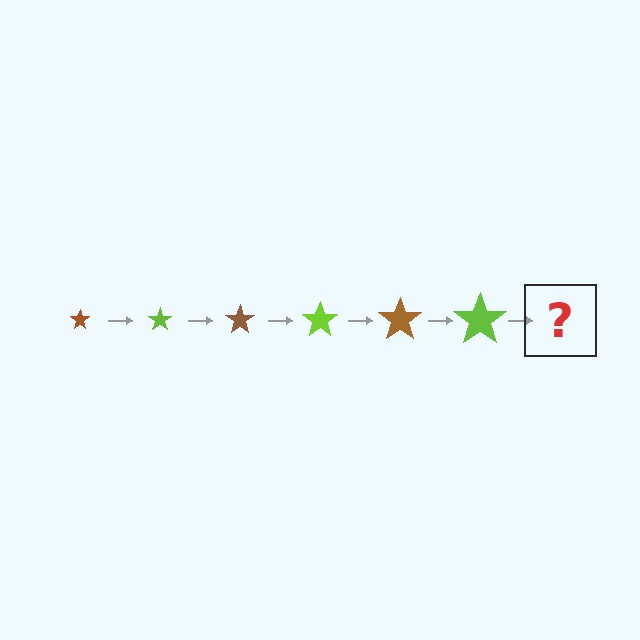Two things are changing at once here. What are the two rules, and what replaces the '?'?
The two rules are that the star grows larger each step and the color cycles through brown and lime. The '?' should be a brown star, larger than the previous one.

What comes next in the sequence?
The next element should be a brown star, larger than the previous one.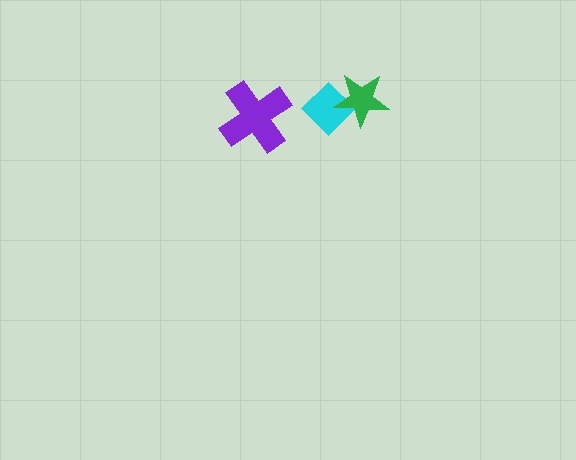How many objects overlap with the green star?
1 object overlaps with the green star.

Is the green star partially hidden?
No, no other shape covers it.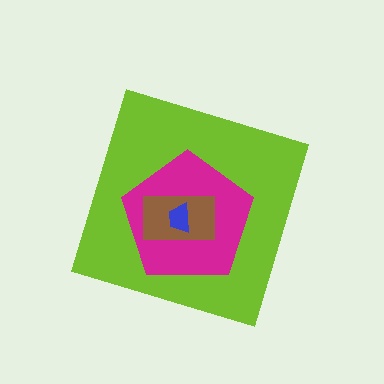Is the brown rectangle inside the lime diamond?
Yes.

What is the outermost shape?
The lime diamond.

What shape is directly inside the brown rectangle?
The blue trapezoid.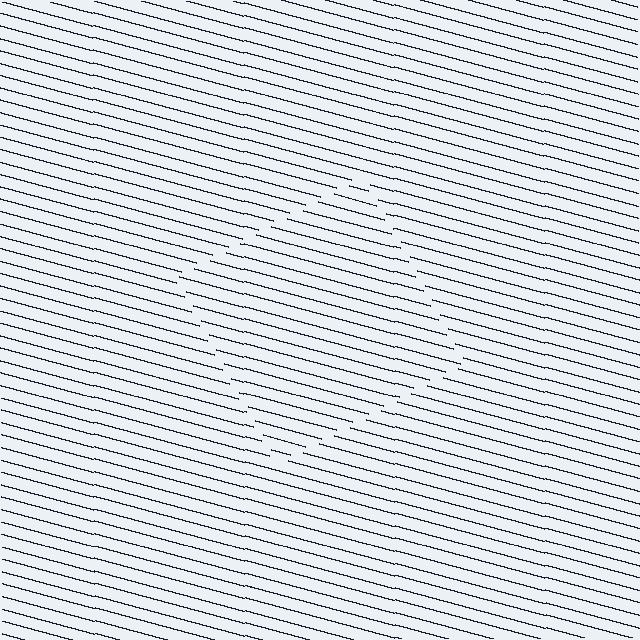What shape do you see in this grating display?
An illusory square. The interior of the shape contains the same grating, shifted by half a period — the contour is defined by the phase discontinuity where line-ends from the inner and outer gratings abut.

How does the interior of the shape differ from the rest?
The interior of the shape contains the same grating, shifted by half a period — the contour is defined by the phase discontinuity where line-ends from the inner and outer gratings abut.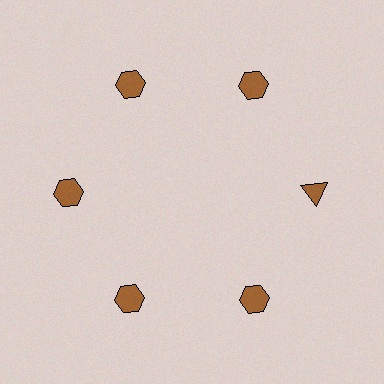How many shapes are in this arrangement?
There are 6 shapes arranged in a ring pattern.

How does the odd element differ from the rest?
It has a different shape: triangle instead of hexagon.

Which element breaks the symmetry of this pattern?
The brown triangle at roughly the 3 o'clock position breaks the symmetry. All other shapes are brown hexagons.